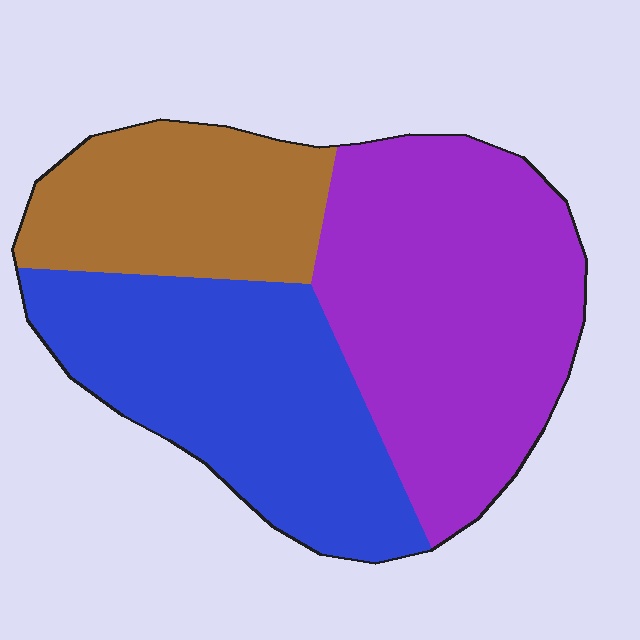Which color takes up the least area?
Brown, at roughly 25%.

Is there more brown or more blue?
Blue.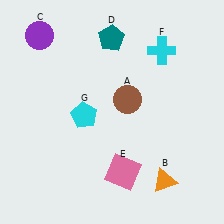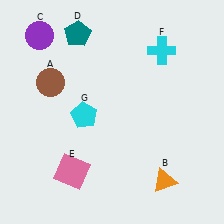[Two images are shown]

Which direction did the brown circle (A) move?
The brown circle (A) moved left.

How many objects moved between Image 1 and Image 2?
3 objects moved between the two images.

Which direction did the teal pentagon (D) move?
The teal pentagon (D) moved left.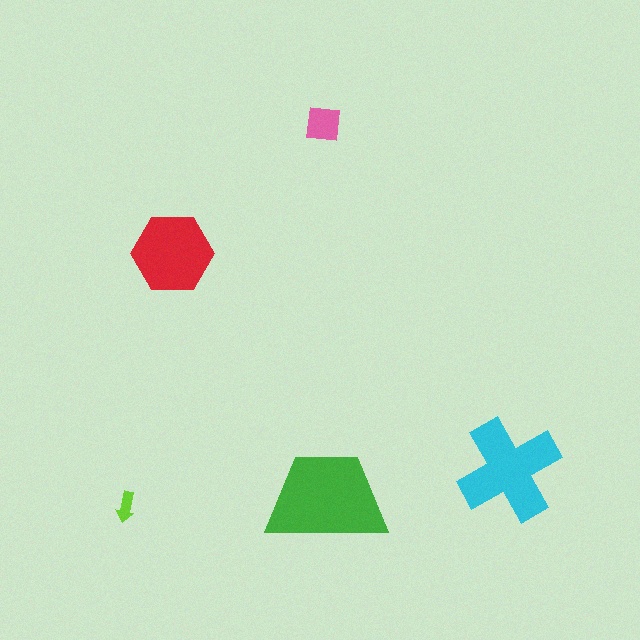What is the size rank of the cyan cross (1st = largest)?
2nd.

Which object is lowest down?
The lime arrow is bottommost.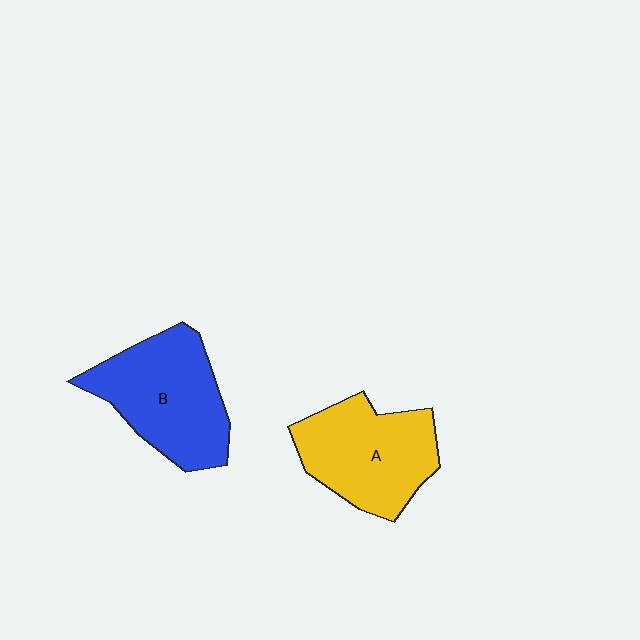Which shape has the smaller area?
Shape A (yellow).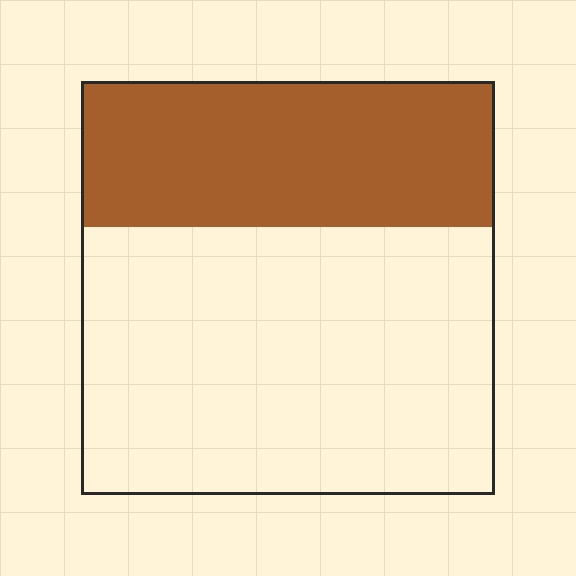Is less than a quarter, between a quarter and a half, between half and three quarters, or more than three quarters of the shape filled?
Between a quarter and a half.